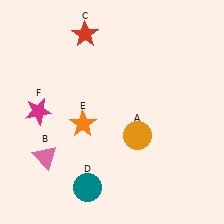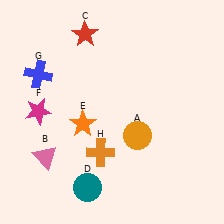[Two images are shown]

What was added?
A blue cross (G), an orange cross (H) were added in Image 2.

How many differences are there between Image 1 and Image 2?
There are 2 differences between the two images.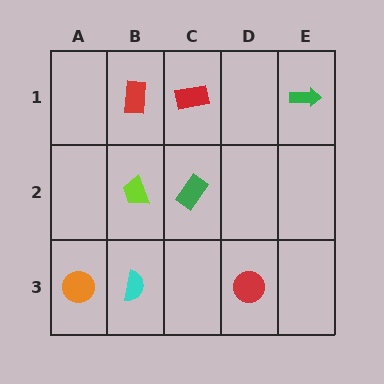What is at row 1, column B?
A red rectangle.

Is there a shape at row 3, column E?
No, that cell is empty.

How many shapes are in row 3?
3 shapes.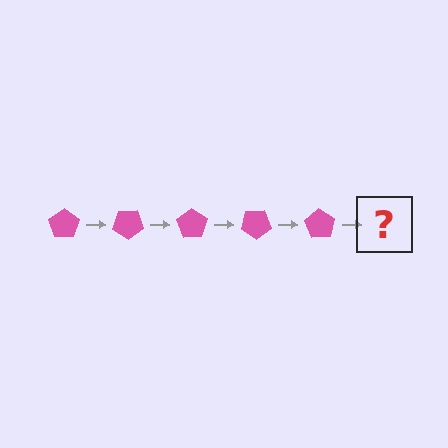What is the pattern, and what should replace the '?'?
The pattern is that the pentagon rotates 35 degrees each step. The '?' should be a pink pentagon rotated 175 degrees.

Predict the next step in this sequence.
The next step is a pink pentagon rotated 175 degrees.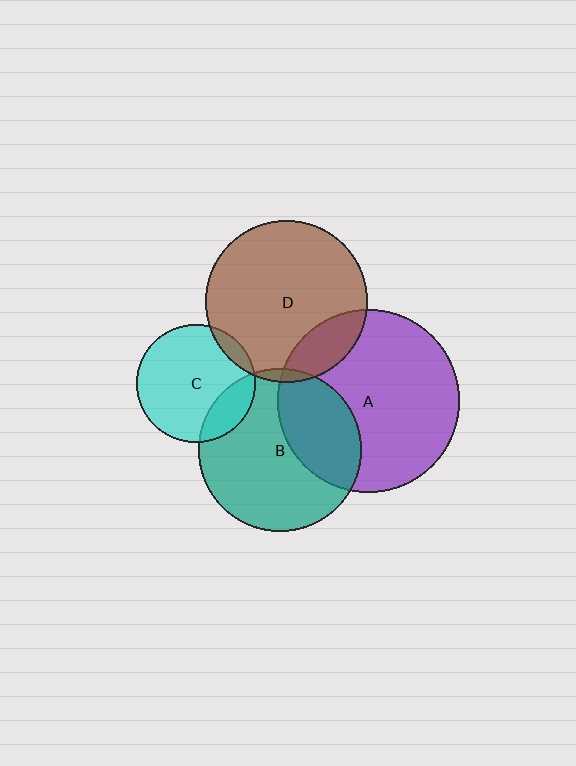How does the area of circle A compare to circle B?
Approximately 1.3 times.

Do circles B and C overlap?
Yes.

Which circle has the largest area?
Circle A (purple).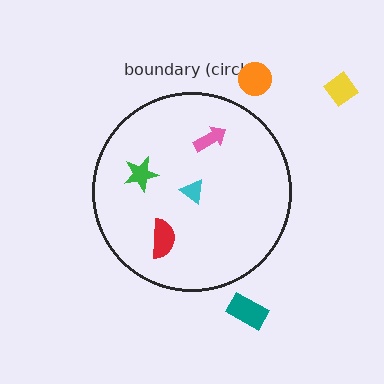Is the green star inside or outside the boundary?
Inside.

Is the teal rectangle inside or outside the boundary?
Outside.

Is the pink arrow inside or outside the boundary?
Inside.